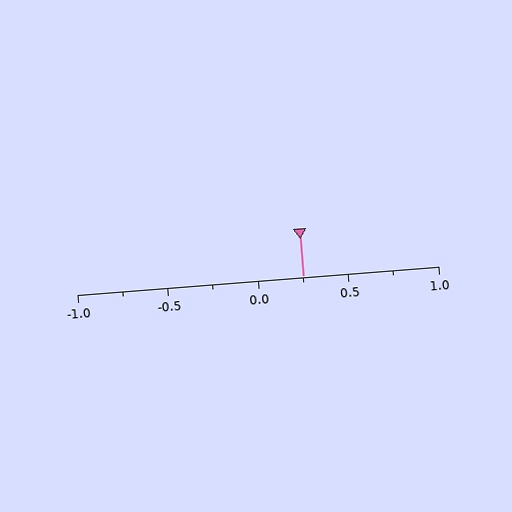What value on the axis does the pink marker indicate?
The marker indicates approximately 0.25.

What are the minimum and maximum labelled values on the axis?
The axis runs from -1.0 to 1.0.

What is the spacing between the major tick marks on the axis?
The major ticks are spaced 0.5 apart.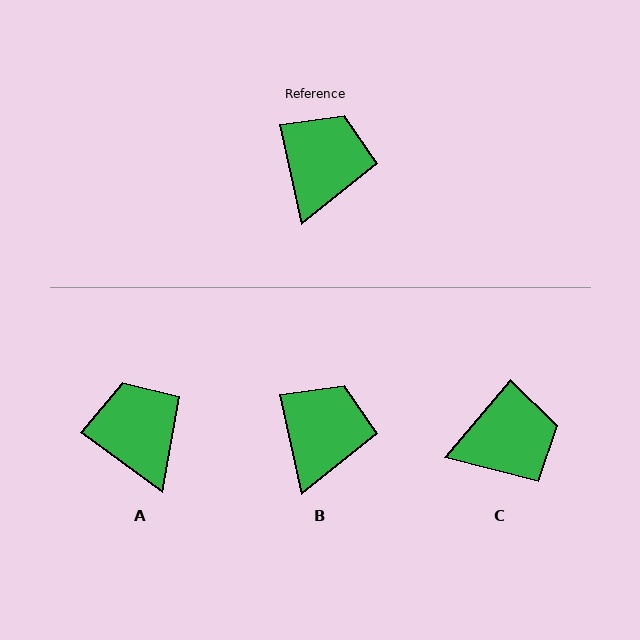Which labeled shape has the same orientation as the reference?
B.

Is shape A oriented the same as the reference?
No, it is off by about 42 degrees.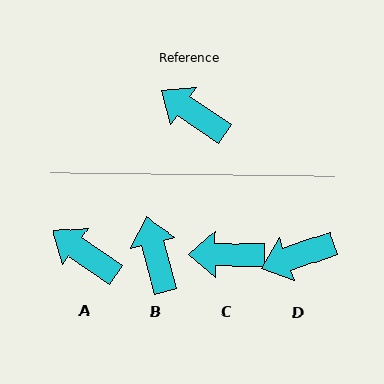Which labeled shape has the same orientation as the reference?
A.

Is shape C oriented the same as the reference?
No, it is off by about 34 degrees.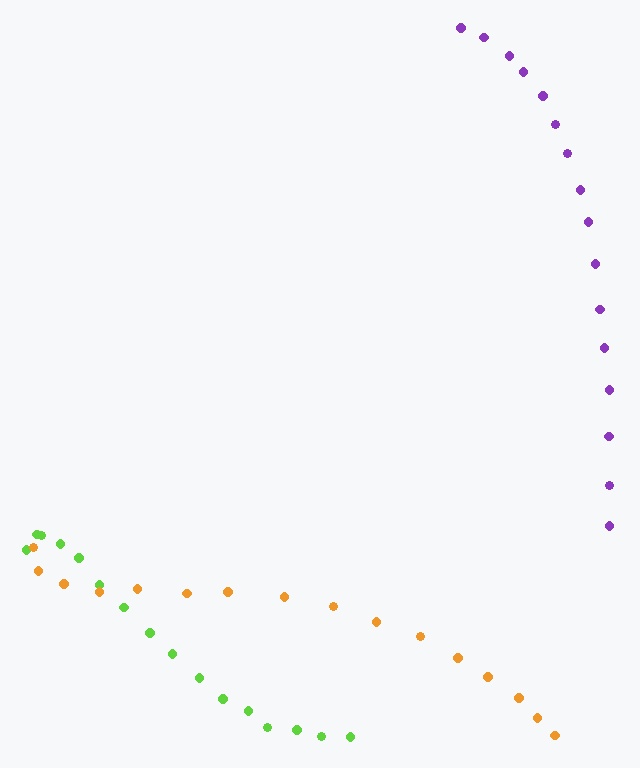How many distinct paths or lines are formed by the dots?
There are 3 distinct paths.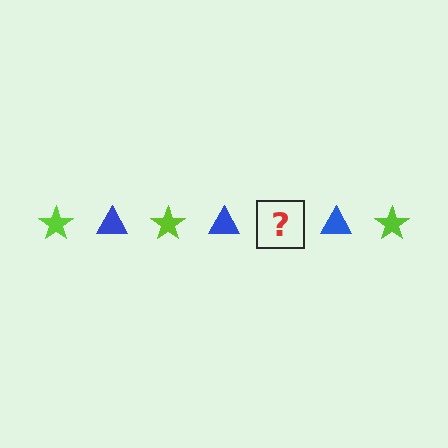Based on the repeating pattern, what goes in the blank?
The blank should be a lime star.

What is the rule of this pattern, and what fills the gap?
The rule is that the pattern alternates between lime star and blue triangle. The gap should be filled with a lime star.